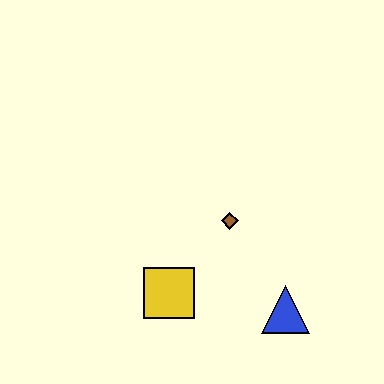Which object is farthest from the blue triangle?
The yellow square is farthest from the blue triangle.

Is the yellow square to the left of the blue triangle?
Yes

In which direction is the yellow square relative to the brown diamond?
The yellow square is below the brown diamond.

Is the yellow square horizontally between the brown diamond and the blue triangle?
No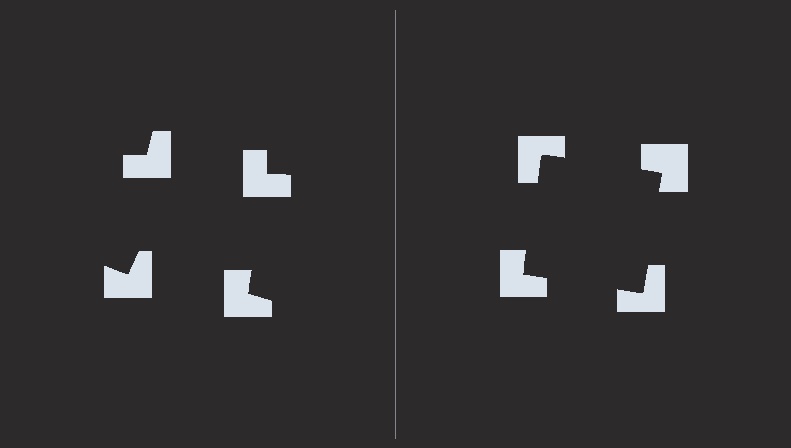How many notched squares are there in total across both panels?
8 — 4 on each side.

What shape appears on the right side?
An illusory square.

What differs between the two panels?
The notched squares are positioned identically on both sides; only the wedge orientations differ. On the right they align to a square; on the left they are misaligned.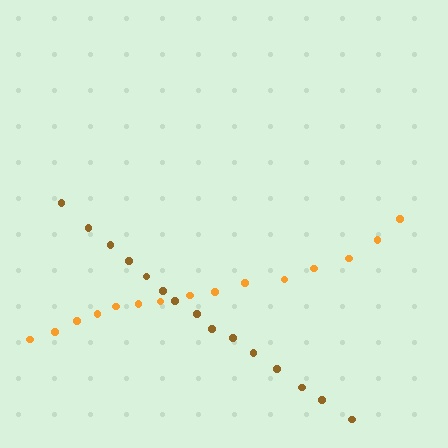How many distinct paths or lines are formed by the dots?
There are 2 distinct paths.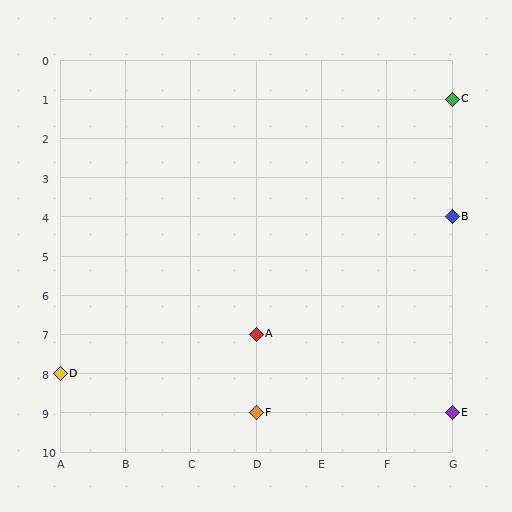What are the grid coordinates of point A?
Point A is at grid coordinates (D, 7).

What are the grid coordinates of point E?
Point E is at grid coordinates (G, 9).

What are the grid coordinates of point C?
Point C is at grid coordinates (G, 1).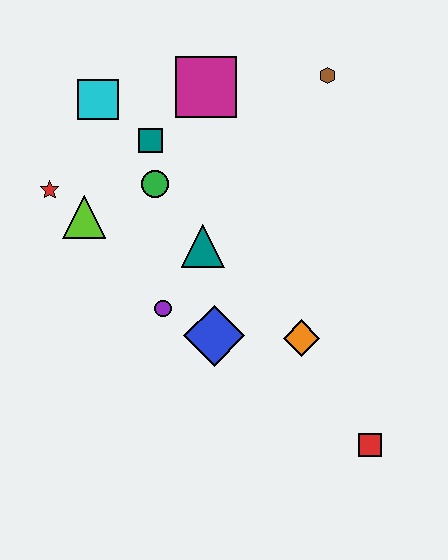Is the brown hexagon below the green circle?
No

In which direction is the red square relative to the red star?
The red square is to the right of the red star.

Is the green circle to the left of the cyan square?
No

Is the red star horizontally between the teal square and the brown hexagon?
No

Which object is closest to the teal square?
The green circle is closest to the teal square.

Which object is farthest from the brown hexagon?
The red square is farthest from the brown hexagon.